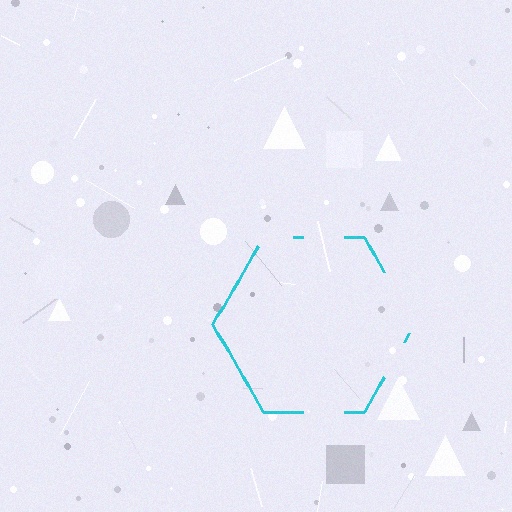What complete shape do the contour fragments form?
The contour fragments form a hexagon.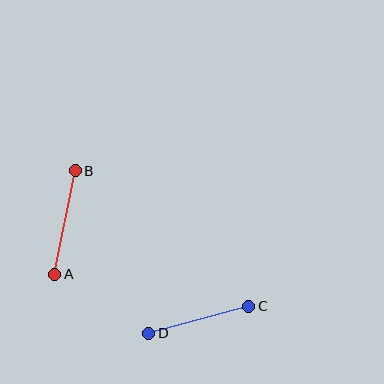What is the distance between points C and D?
The distance is approximately 104 pixels.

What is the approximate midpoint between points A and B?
The midpoint is at approximately (65, 223) pixels.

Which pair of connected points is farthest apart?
Points A and B are farthest apart.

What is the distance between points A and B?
The distance is approximately 105 pixels.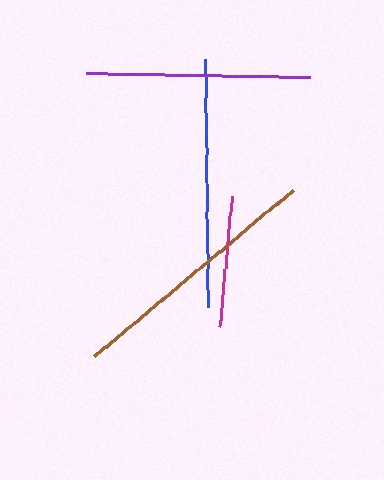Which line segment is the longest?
The brown line is the longest at approximately 260 pixels.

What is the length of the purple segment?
The purple segment is approximately 224 pixels long.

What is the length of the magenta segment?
The magenta segment is approximately 132 pixels long.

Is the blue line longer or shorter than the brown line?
The brown line is longer than the blue line.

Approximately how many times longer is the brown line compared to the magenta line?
The brown line is approximately 2.0 times the length of the magenta line.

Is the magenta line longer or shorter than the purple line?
The purple line is longer than the magenta line.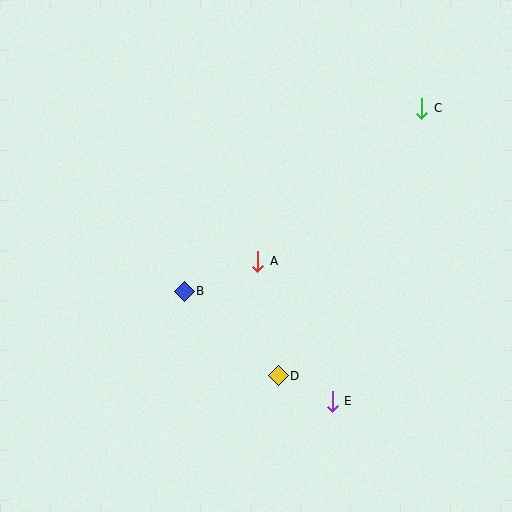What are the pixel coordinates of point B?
Point B is at (184, 291).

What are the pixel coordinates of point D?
Point D is at (278, 376).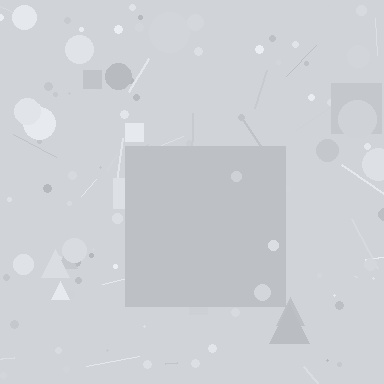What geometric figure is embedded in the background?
A square is embedded in the background.